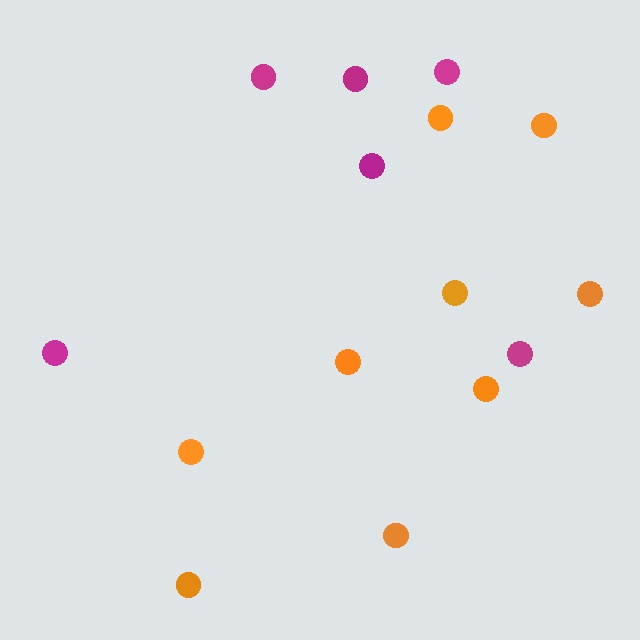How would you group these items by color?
There are 2 groups: one group of orange circles (9) and one group of magenta circles (6).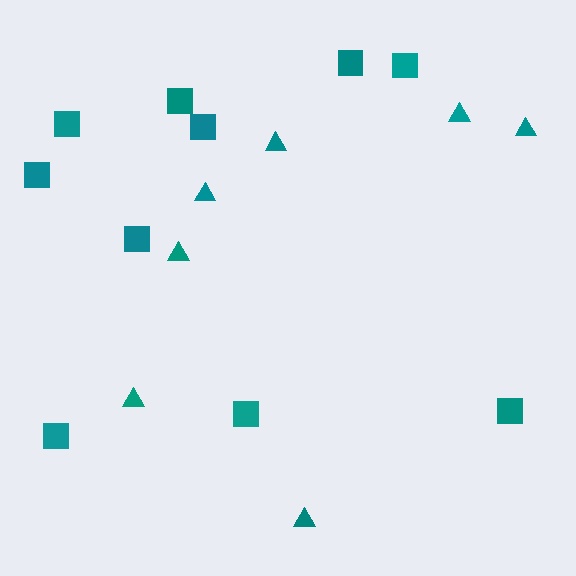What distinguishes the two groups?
There are 2 groups: one group of squares (10) and one group of triangles (7).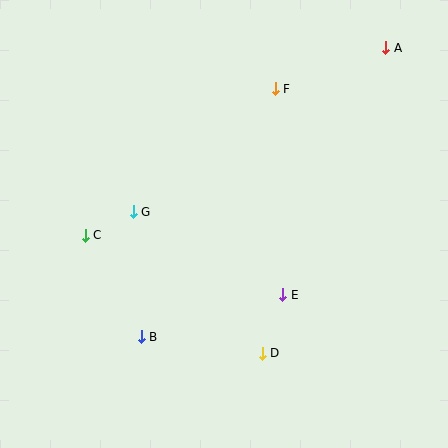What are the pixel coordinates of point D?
Point D is at (262, 353).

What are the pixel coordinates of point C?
Point C is at (85, 235).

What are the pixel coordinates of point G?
Point G is at (133, 212).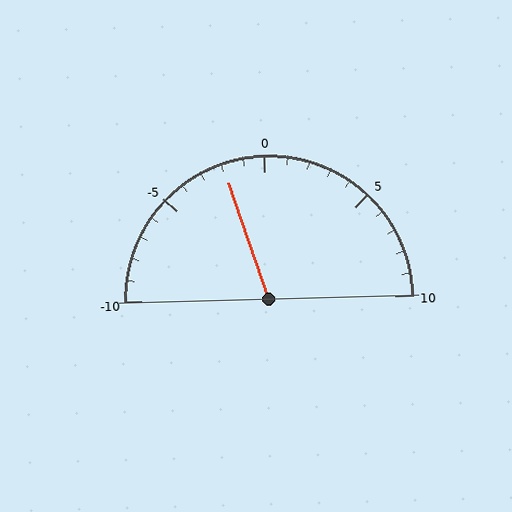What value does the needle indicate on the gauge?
The needle indicates approximately -2.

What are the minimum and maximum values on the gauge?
The gauge ranges from -10 to 10.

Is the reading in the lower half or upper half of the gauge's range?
The reading is in the lower half of the range (-10 to 10).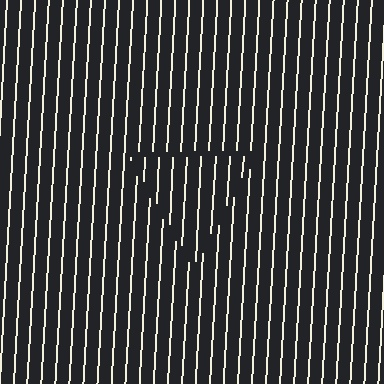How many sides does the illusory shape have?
3 sides — the line-ends trace a triangle.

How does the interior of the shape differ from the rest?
The interior of the shape contains the same grating, shifted by half a period — the contour is defined by the phase discontinuity where line-ends from the inner and outer gratings abut.